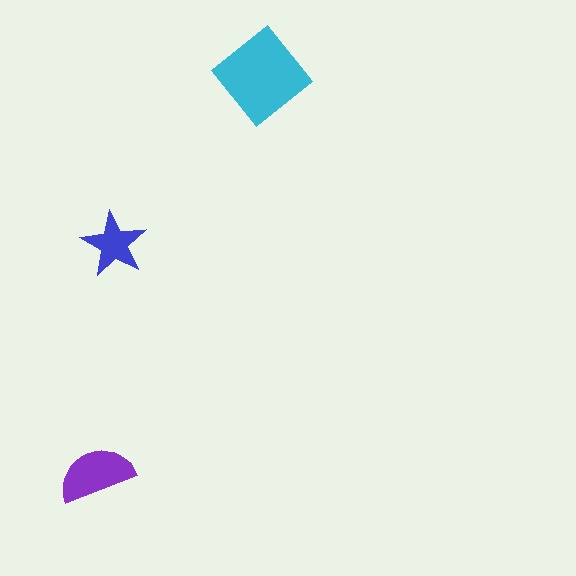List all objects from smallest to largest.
The blue star, the purple semicircle, the cyan diamond.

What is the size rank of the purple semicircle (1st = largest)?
2nd.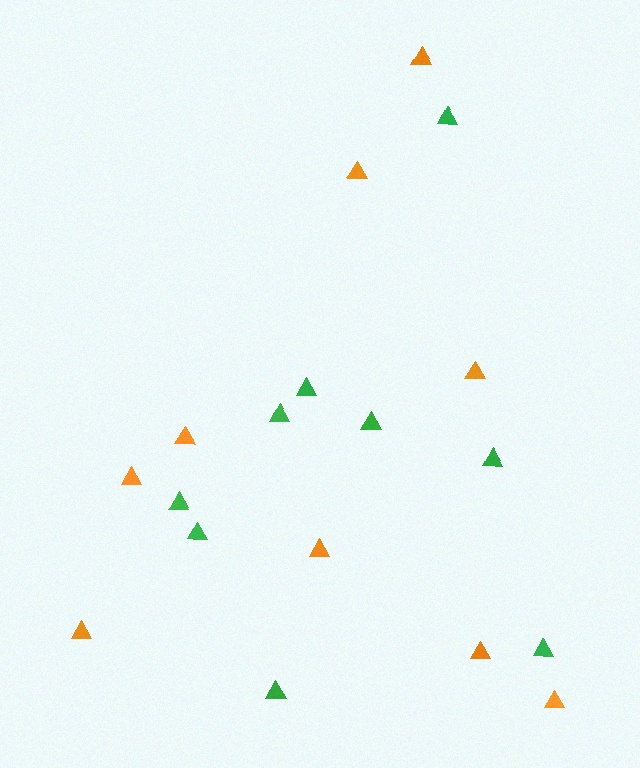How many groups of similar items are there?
There are 2 groups: one group of green triangles (9) and one group of orange triangles (9).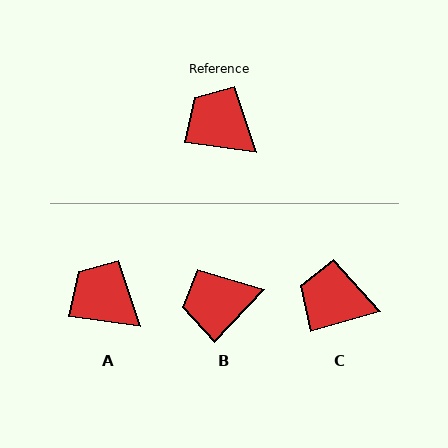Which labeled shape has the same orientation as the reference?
A.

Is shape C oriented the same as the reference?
No, it is off by about 24 degrees.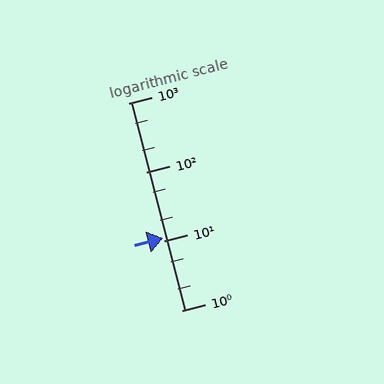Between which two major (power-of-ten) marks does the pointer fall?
The pointer is between 10 and 100.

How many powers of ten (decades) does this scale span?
The scale spans 3 decades, from 1 to 1000.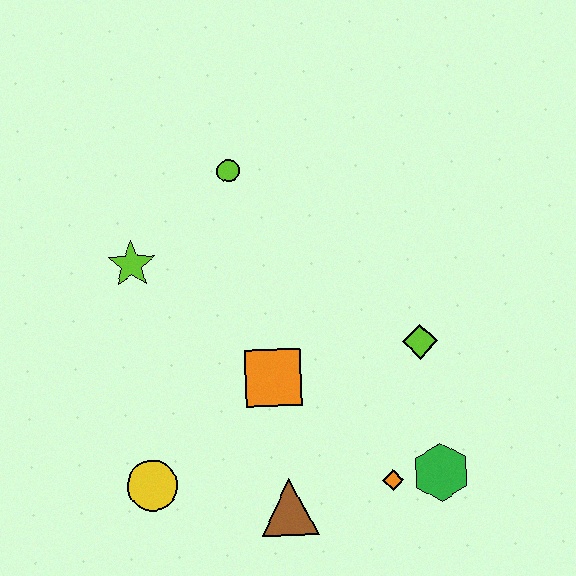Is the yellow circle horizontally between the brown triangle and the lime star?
Yes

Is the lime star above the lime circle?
No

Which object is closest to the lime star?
The lime circle is closest to the lime star.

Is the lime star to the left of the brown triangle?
Yes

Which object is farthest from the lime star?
The green hexagon is farthest from the lime star.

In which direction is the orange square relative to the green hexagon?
The orange square is to the left of the green hexagon.